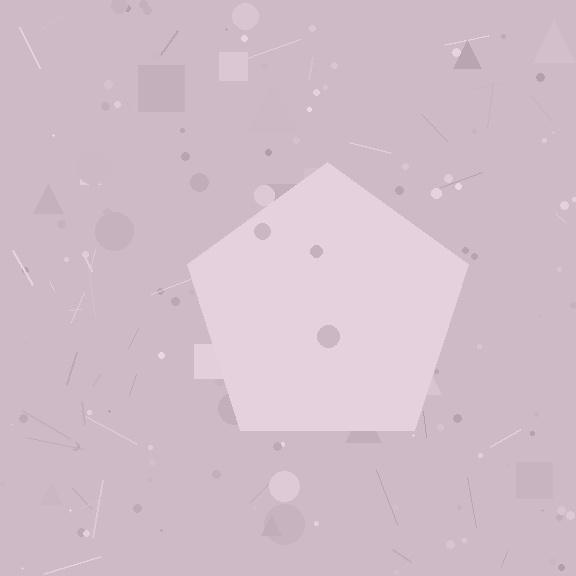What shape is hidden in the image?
A pentagon is hidden in the image.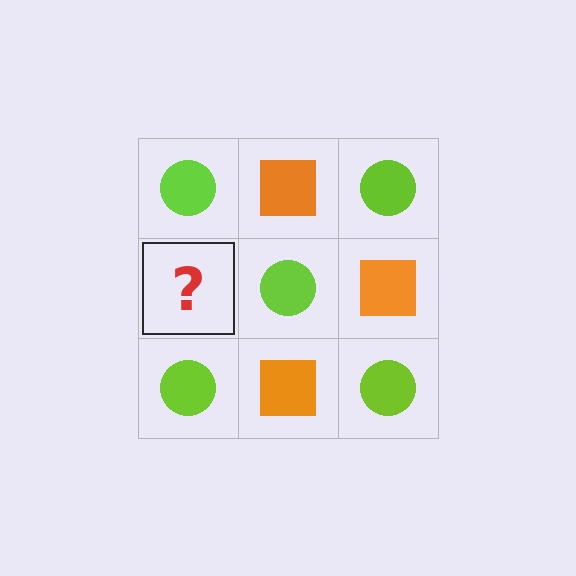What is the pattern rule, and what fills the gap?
The rule is that it alternates lime circle and orange square in a checkerboard pattern. The gap should be filled with an orange square.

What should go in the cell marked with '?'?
The missing cell should contain an orange square.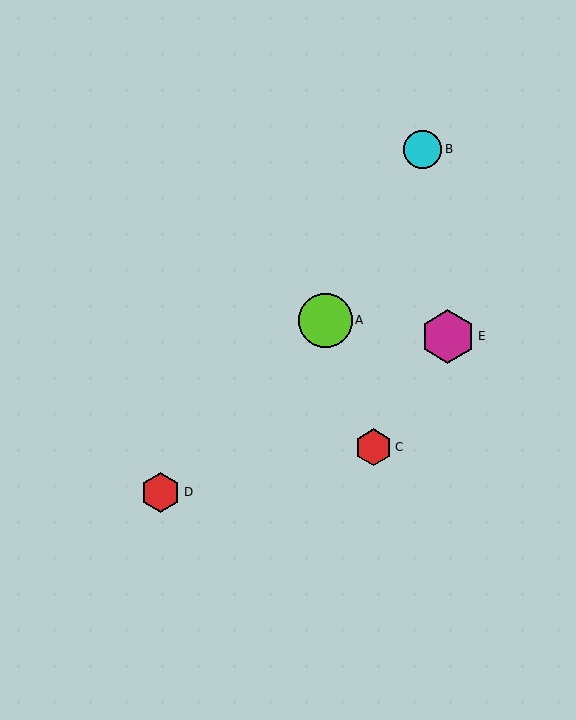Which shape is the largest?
The lime circle (labeled A) is the largest.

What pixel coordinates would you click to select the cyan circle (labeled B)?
Click at (423, 149) to select the cyan circle B.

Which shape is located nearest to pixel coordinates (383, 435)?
The red hexagon (labeled C) at (374, 447) is nearest to that location.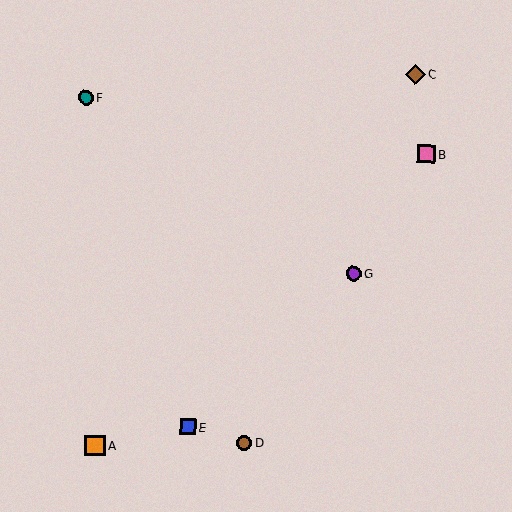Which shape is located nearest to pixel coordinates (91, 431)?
The orange square (labeled A) at (95, 445) is nearest to that location.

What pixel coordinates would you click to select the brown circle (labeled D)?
Click at (244, 442) to select the brown circle D.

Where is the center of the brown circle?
The center of the brown circle is at (244, 442).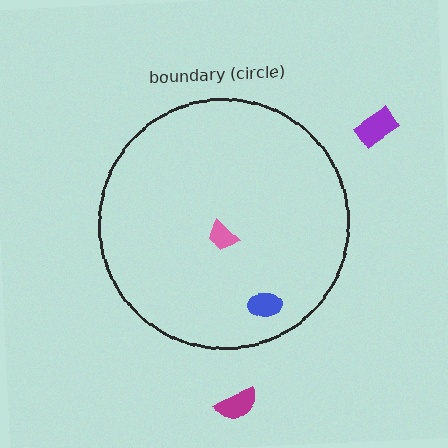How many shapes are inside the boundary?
2 inside, 2 outside.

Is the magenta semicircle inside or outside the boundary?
Outside.